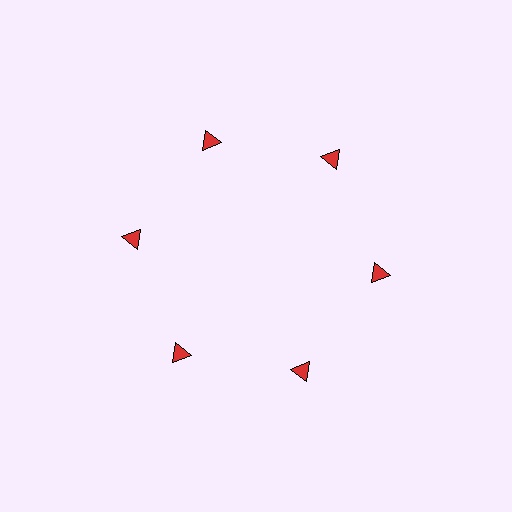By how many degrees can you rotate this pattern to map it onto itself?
The pattern maps onto itself every 60 degrees of rotation.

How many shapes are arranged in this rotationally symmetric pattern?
There are 6 shapes, arranged in 6 groups of 1.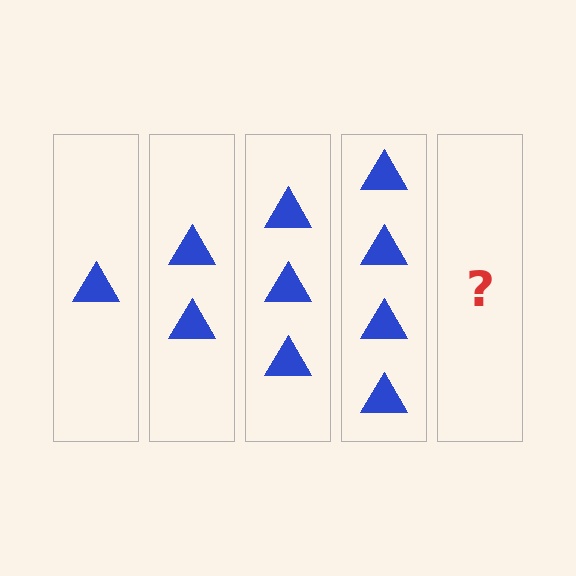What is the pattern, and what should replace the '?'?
The pattern is that each step adds one more triangle. The '?' should be 5 triangles.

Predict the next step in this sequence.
The next step is 5 triangles.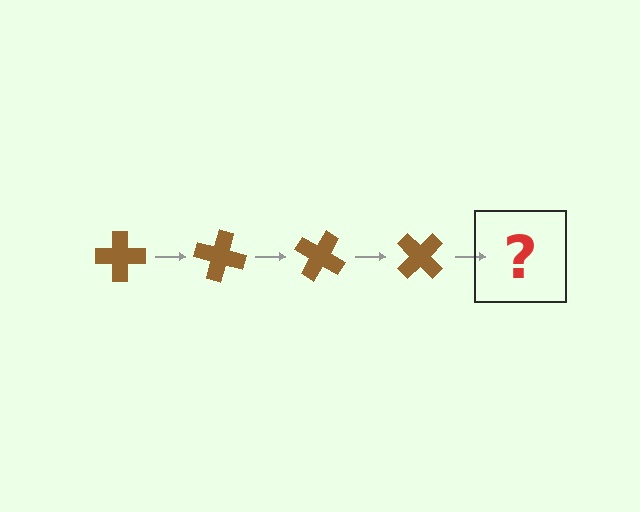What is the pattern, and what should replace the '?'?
The pattern is that the cross rotates 15 degrees each step. The '?' should be a brown cross rotated 60 degrees.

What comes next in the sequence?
The next element should be a brown cross rotated 60 degrees.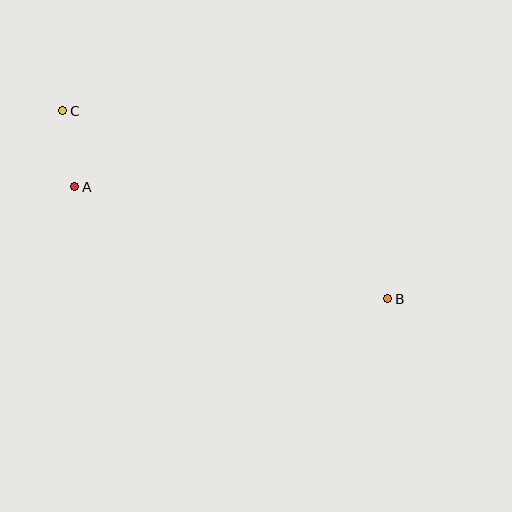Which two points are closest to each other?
Points A and C are closest to each other.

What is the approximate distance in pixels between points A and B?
The distance between A and B is approximately 333 pixels.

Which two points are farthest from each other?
Points B and C are farthest from each other.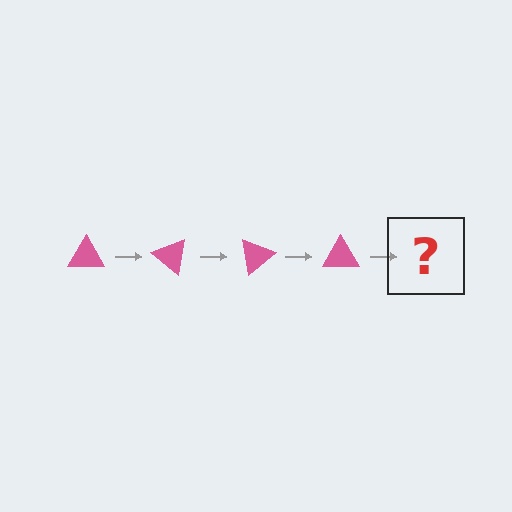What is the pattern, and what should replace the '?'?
The pattern is that the triangle rotates 40 degrees each step. The '?' should be a pink triangle rotated 160 degrees.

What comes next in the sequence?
The next element should be a pink triangle rotated 160 degrees.